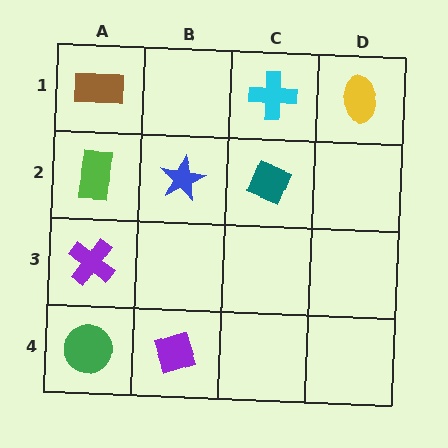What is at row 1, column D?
A yellow ellipse.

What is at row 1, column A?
A brown rectangle.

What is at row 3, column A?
A purple cross.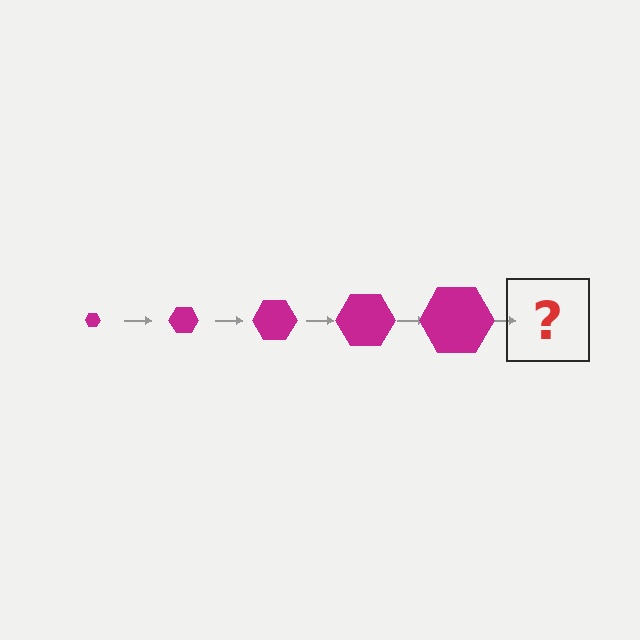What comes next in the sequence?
The next element should be a magenta hexagon, larger than the previous one.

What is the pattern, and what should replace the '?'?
The pattern is that the hexagon gets progressively larger each step. The '?' should be a magenta hexagon, larger than the previous one.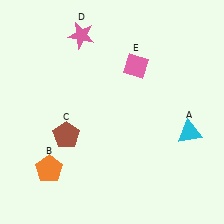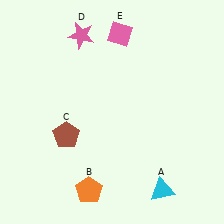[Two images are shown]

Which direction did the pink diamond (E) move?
The pink diamond (E) moved up.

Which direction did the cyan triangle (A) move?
The cyan triangle (A) moved down.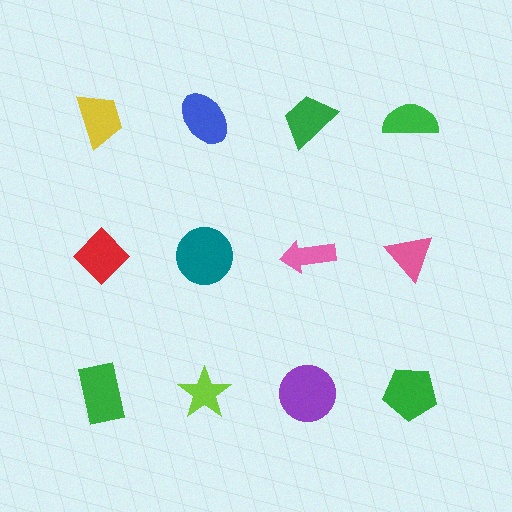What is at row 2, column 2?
A teal circle.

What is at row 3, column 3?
A purple circle.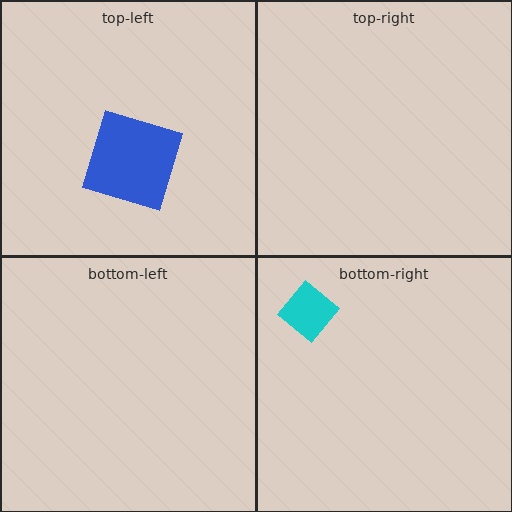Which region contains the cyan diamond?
The bottom-right region.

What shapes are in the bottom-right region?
The cyan diamond.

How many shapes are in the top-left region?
2.